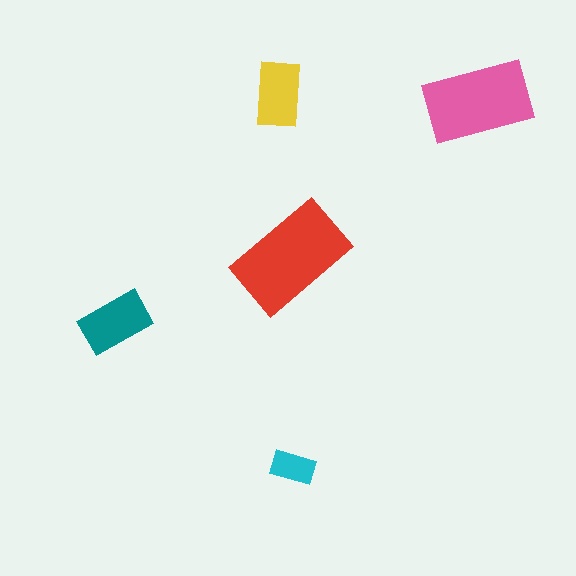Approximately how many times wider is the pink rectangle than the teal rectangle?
About 1.5 times wider.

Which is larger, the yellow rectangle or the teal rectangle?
The teal one.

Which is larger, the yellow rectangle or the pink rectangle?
The pink one.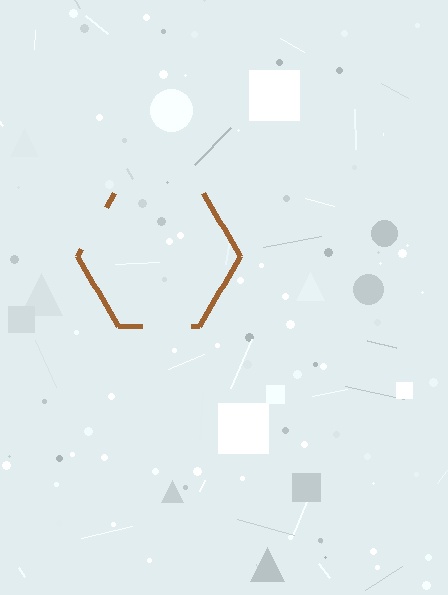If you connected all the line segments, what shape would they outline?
They would outline a hexagon.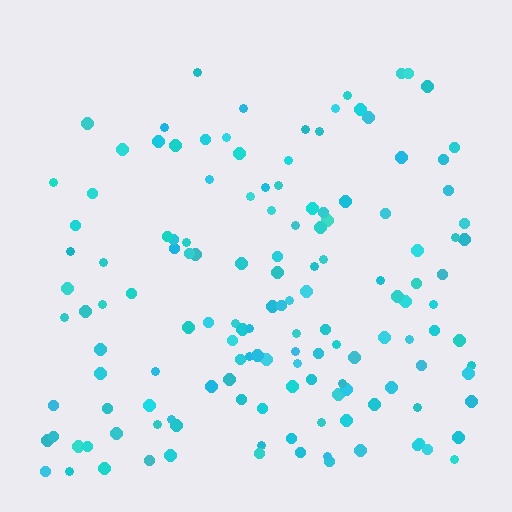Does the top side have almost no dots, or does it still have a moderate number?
Still a moderate number, just noticeably fewer than the bottom.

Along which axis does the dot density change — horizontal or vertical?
Vertical.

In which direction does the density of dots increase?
From top to bottom, with the bottom side densest.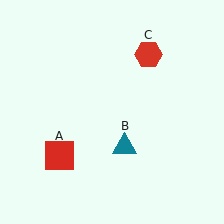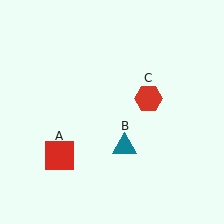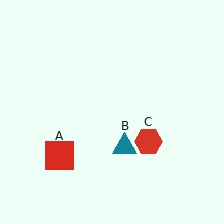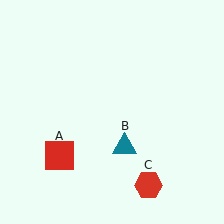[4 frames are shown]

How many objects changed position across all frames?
1 object changed position: red hexagon (object C).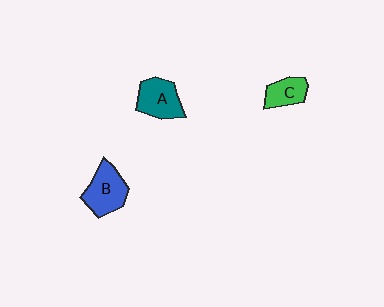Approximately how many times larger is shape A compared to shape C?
Approximately 1.4 times.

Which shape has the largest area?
Shape B (blue).